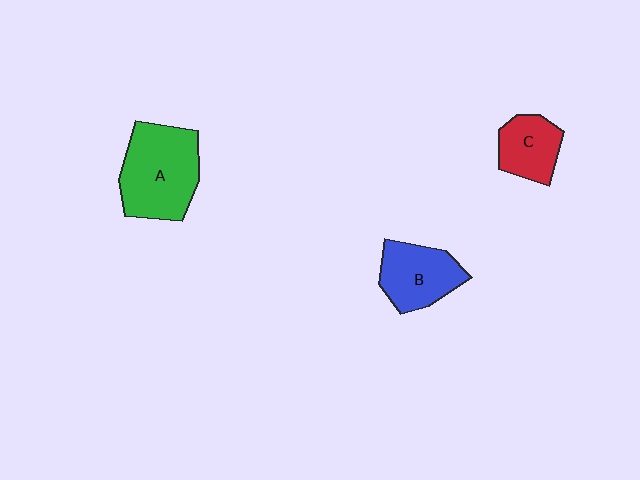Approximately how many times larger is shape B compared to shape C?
Approximately 1.3 times.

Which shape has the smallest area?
Shape C (red).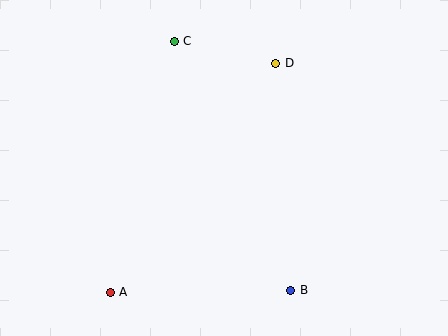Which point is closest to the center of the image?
Point D at (276, 63) is closest to the center.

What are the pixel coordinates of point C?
Point C is at (174, 41).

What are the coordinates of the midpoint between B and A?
The midpoint between B and A is at (201, 291).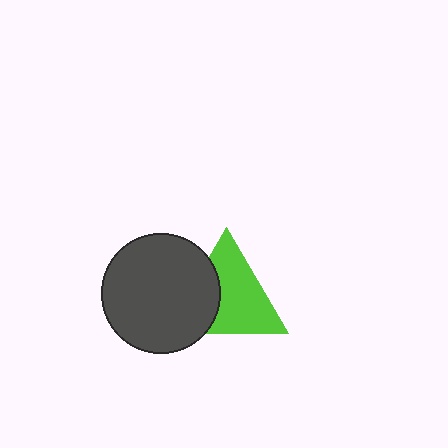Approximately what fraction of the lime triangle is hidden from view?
Roughly 34% of the lime triangle is hidden behind the dark gray circle.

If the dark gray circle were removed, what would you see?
You would see the complete lime triangle.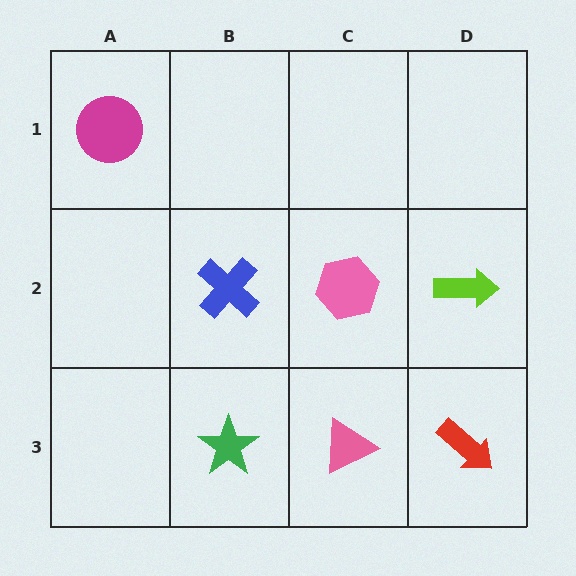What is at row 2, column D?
A lime arrow.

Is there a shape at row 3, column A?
No, that cell is empty.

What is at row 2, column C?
A pink hexagon.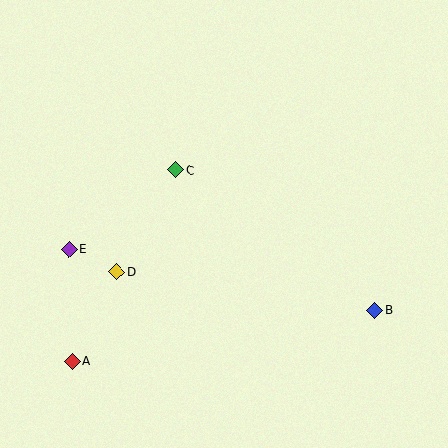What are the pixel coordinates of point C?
Point C is at (175, 170).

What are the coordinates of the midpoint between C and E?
The midpoint between C and E is at (122, 209).